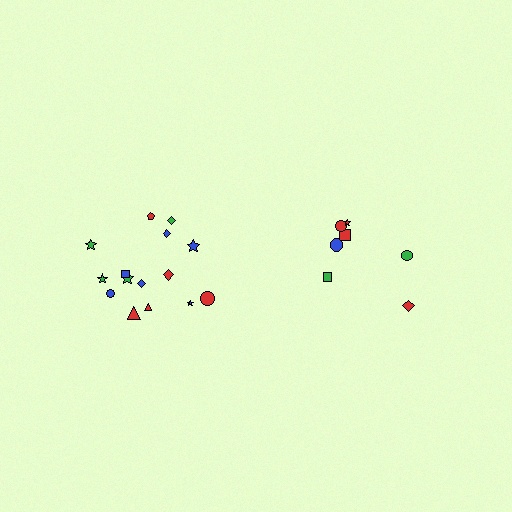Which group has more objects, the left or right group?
The left group.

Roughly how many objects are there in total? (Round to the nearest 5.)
Roughly 20 objects in total.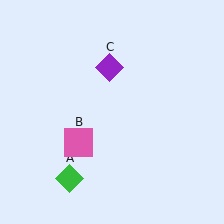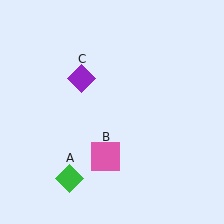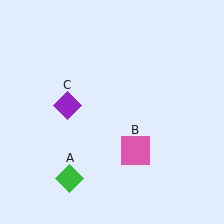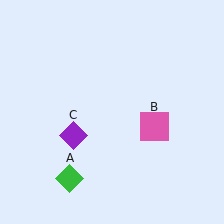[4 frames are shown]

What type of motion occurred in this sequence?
The pink square (object B), purple diamond (object C) rotated counterclockwise around the center of the scene.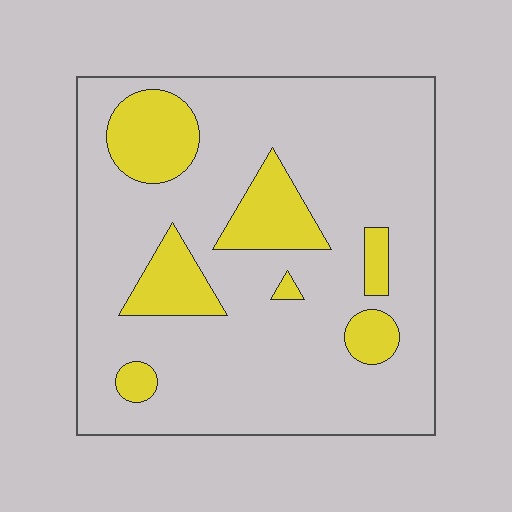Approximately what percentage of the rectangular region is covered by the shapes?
Approximately 20%.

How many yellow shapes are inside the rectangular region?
7.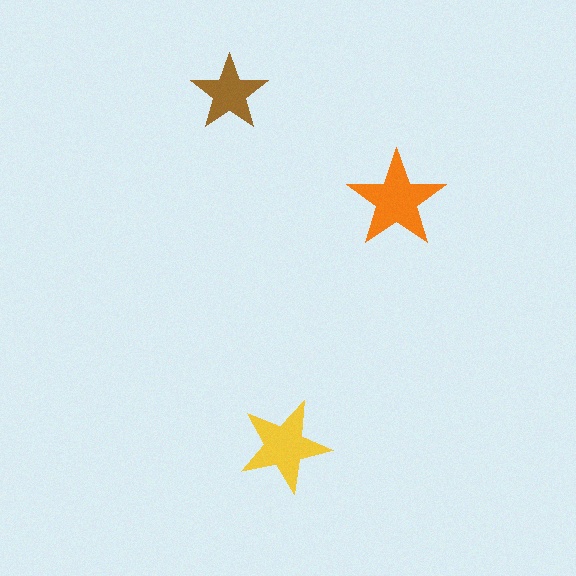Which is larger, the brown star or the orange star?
The orange one.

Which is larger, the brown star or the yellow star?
The yellow one.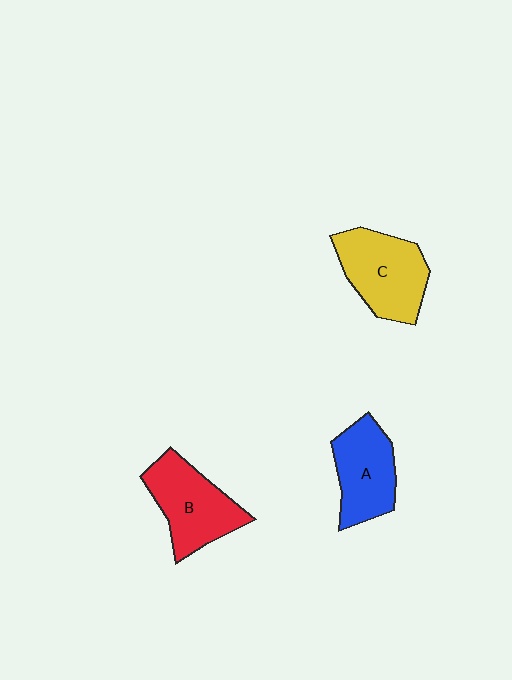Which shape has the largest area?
Shape C (yellow).